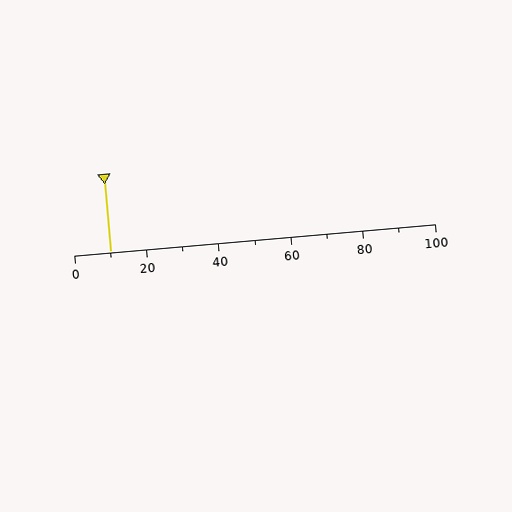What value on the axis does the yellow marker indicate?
The marker indicates approximately 10.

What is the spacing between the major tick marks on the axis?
The major ticks are spaced 20 apart.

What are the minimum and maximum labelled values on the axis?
The axis runs from 0 to 100.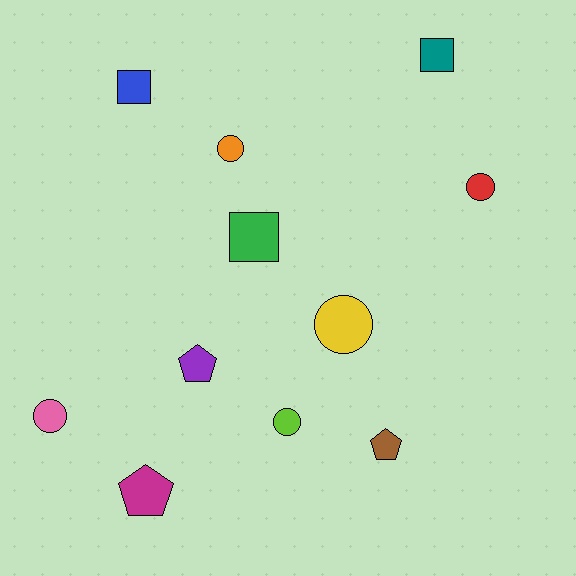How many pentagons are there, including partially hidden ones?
There are 3 pentagons.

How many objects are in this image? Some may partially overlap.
There are 11 objects.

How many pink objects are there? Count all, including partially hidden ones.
There is 1 pink object.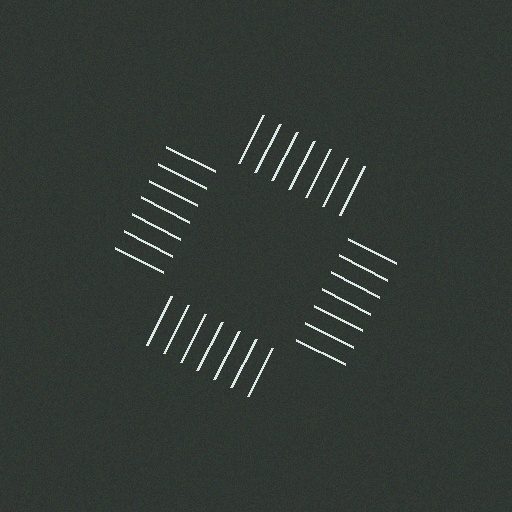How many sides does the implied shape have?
4 sides — the line-ends trace a square.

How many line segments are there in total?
28 — 7 along each of the 4 edges.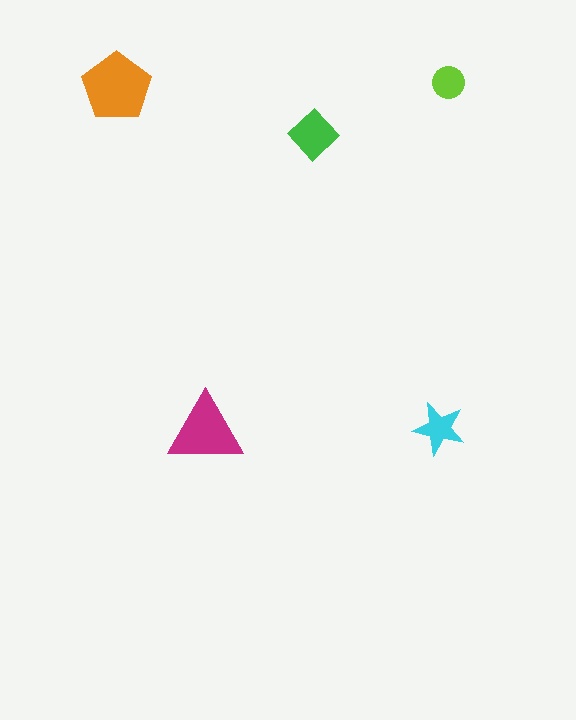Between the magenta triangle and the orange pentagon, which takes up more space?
The orange pentagon.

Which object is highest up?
The lime circle is topmost.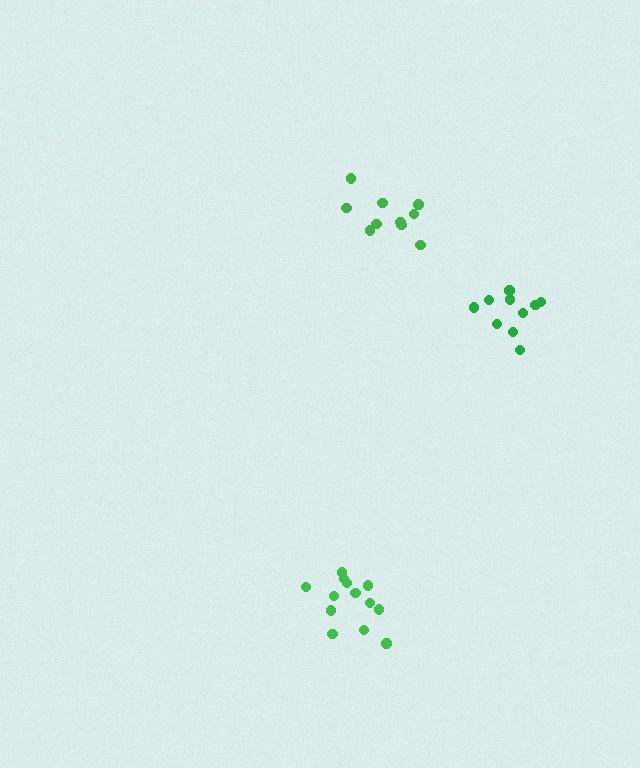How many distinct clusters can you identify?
There are 3 distinct clusters.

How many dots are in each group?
Group 1: 10 dots, Group 2: 10 dots, Group 3: 13 dots (33 total).